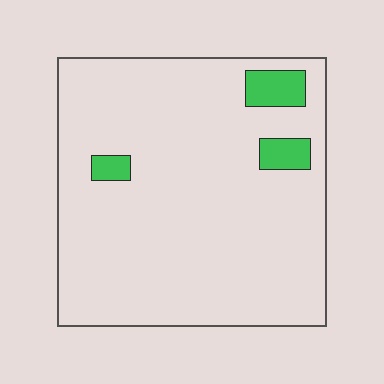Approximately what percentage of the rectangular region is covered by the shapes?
Approximately 5%.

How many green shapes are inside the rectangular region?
3.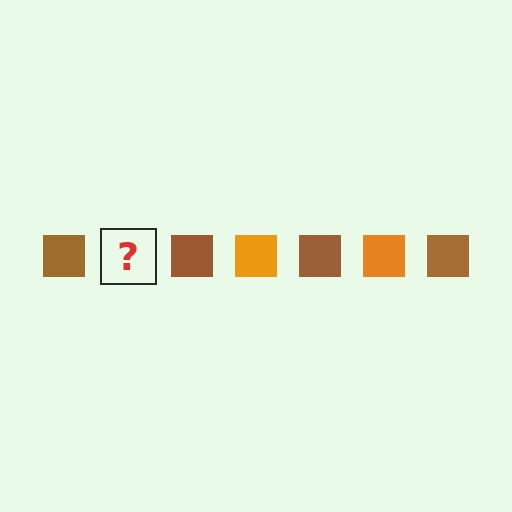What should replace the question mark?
The question mark should be replaced with an orange square.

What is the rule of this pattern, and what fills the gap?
The rule is that the pattern cycles through brown, orange squares. The gap should be filled with an orange square.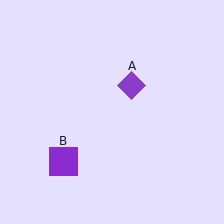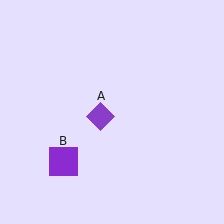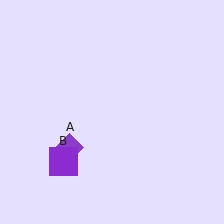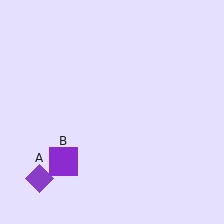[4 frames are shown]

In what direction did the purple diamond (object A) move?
The purple diamond (object A) moved down and to the left.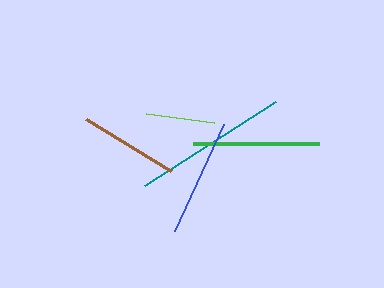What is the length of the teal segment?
The teal segment is approximately 155 pixels long.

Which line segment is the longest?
The teal line is the longest at approximately 155 pixels.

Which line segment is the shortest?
The lime line is the shortest at approximately 69 pixels.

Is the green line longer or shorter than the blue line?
The green line is longer than the blue line.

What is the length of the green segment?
The green segment is approximately 127 pixels long.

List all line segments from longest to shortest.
From longest to shortest: teal, green, blue, brown, lime.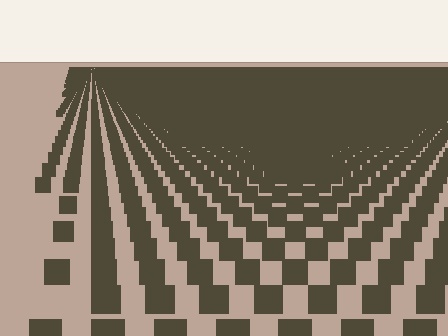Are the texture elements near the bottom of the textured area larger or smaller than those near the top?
Larger. Near the bottom, elements are closer to the viewer and appear at a bigger on-screen size.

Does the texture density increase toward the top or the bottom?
Density increases toward the top.